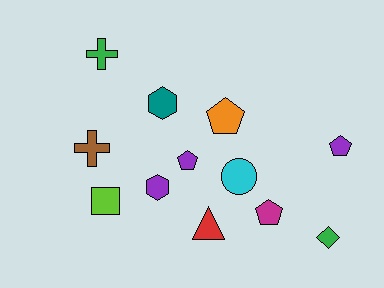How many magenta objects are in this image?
There is 1 magenta object.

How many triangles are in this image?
There is 1 triangle.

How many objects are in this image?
There are 12 objects.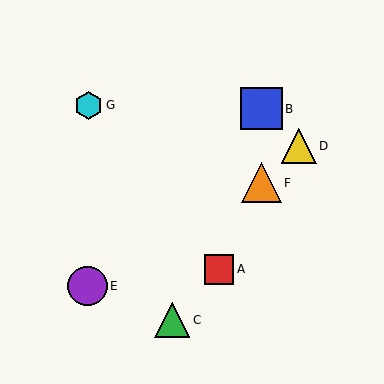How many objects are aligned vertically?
2 objects (B, F) are aligned vertically.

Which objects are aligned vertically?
Objects B, F are aligned vertically.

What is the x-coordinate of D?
Object D is at x≈299.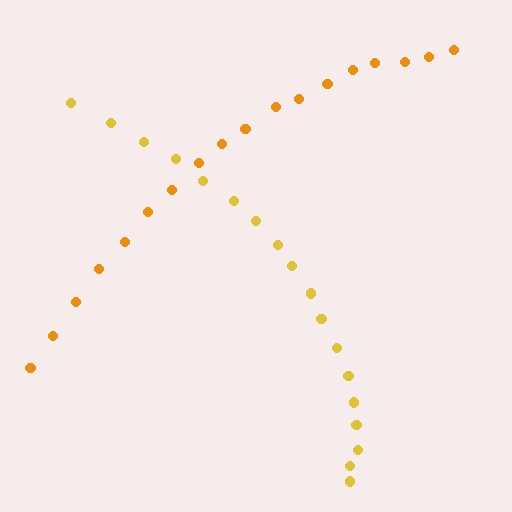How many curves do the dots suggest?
There are 2 distinct paths.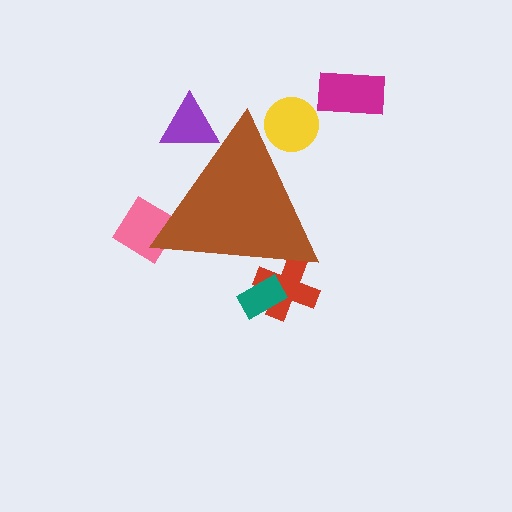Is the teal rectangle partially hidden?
Yes, the teal rectangle is partially hidden behind the brown triangle.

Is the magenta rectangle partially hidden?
No, the magenta rectangle is fully visible.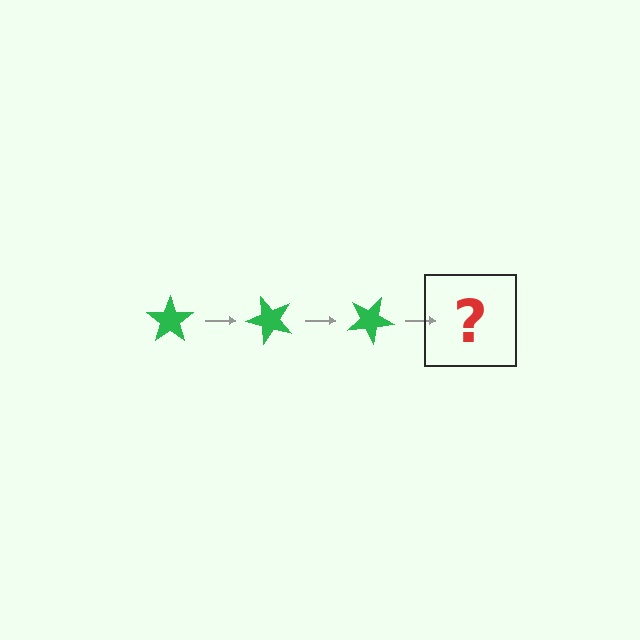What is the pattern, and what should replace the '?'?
The pattern is that the star rotates 50 degrees each step. The '?' should be a green star rotated 150 degrees.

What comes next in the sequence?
The next element should be a green star rotated 150 degrees.